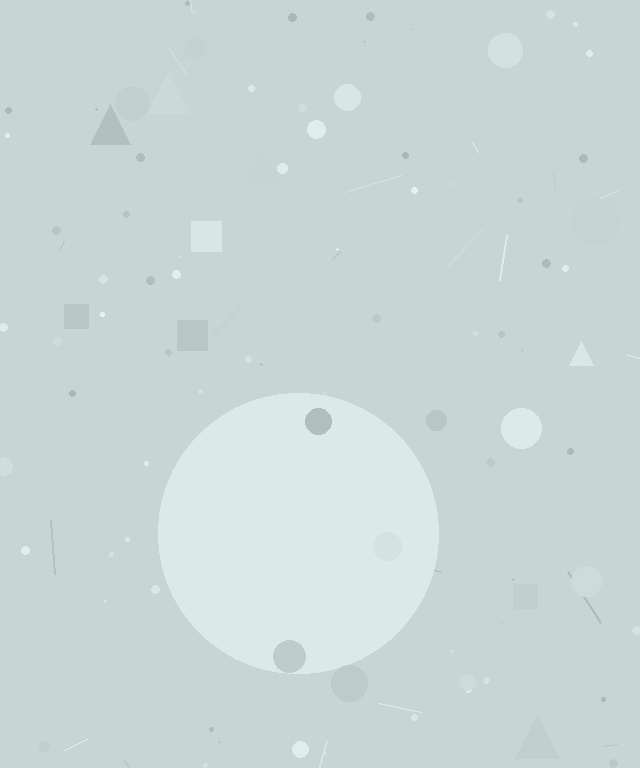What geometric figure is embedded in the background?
A circle is embedded in the background.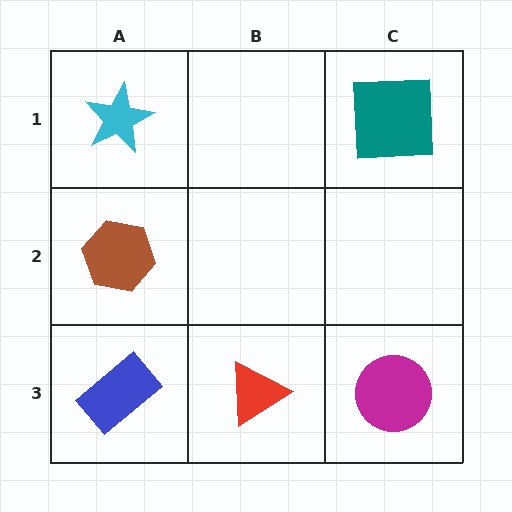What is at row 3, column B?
A red triangle.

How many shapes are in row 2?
1 shape.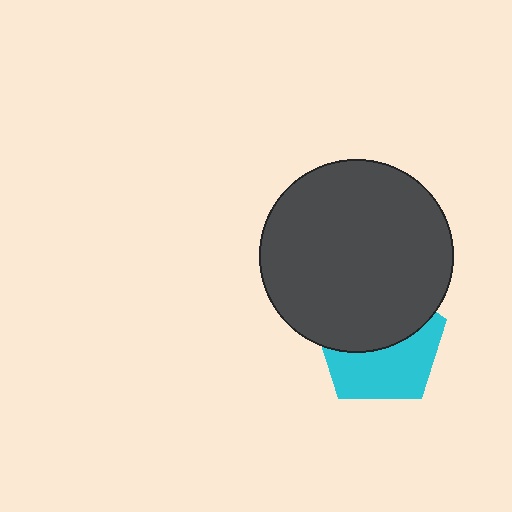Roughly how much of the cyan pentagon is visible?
About half of it is visible (roughly 49%).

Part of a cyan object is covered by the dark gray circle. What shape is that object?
It is a pentagon.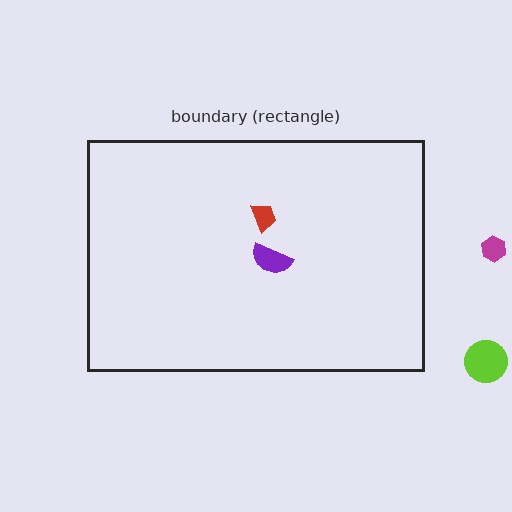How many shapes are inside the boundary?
2 inside, 2 outside.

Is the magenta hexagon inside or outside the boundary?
Outside.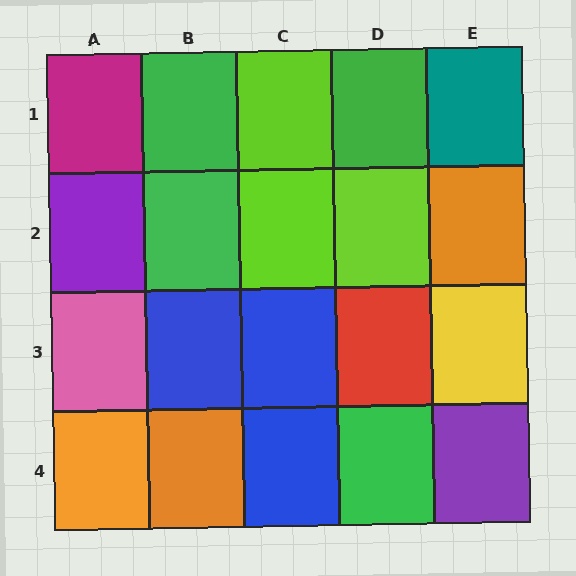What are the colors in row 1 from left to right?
Magenta, green, lime, green, teal.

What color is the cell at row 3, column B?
Blue.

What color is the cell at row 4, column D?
Green.